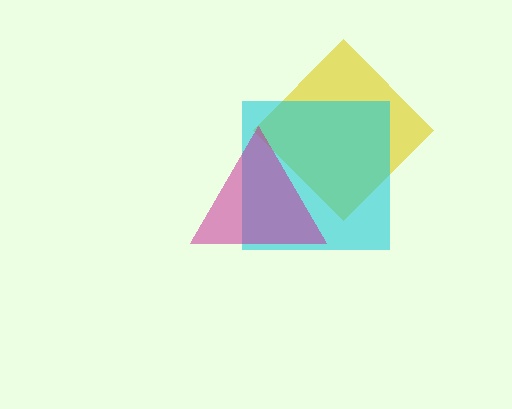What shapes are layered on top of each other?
The layered shapes are: a yellow diamond, a cyan square, a magenta triangle.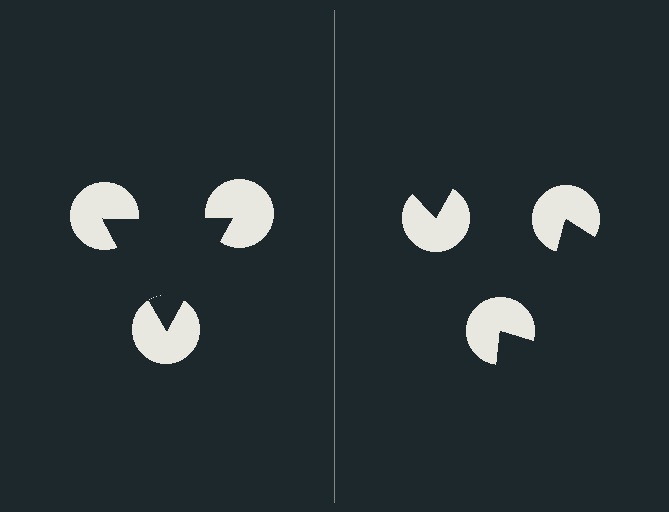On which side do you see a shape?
An illusory triangle appears on the left side. On the right side the wedge cuts are rotated, so no coherent shape forms.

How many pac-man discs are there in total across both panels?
6 — 3 on each side.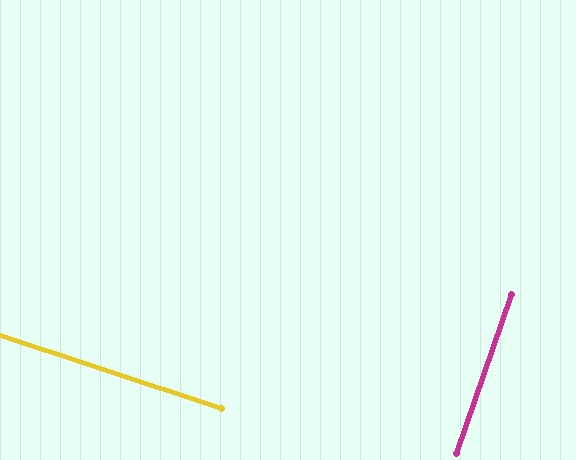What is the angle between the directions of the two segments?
Approximately 89 degrees.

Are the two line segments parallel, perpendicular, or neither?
Perpendicular — they meet at approximately 89°.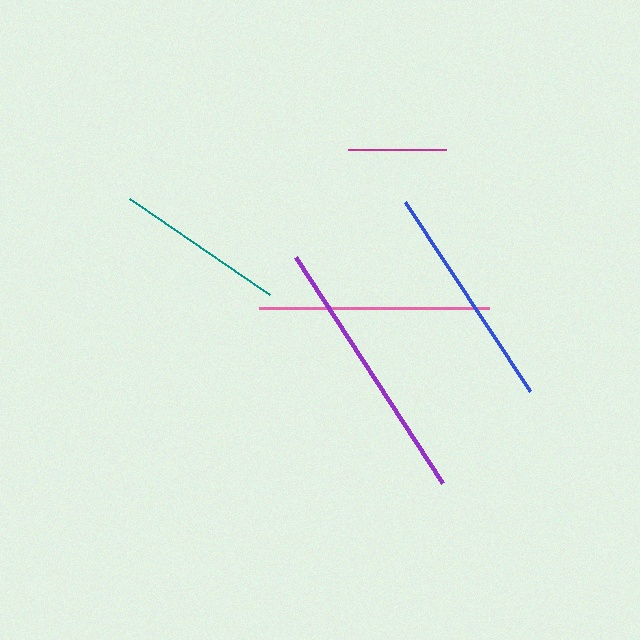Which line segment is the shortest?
The magenta line is the shortest at approximately 98 pixels.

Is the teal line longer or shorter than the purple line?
The purple line is longer than the teal line.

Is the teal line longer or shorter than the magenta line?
The teal line is longer than the magenta line.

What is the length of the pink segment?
The pink segment is approximately 230 pixels long.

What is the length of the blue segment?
The blue segment is approximately 226 pixels long.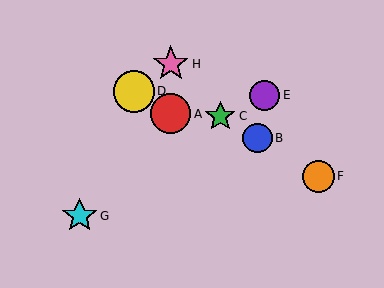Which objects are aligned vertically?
Objects A, H are aligned vertically.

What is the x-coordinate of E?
Object E is at x≈265.